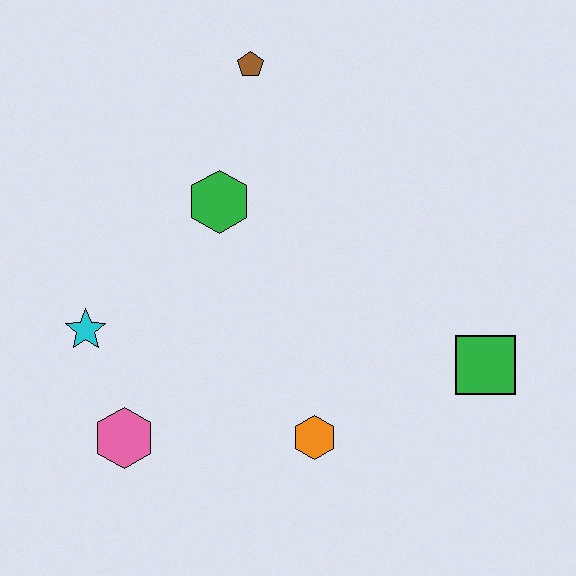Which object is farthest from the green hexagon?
The green square is farthest from the green hexagon.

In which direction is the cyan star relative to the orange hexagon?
The cyan star is to the left of the orange hexagon.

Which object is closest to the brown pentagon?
The green hexagon is closest to the brown pentagon.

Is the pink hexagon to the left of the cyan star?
No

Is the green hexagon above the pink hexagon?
Yes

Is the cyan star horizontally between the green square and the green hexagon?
No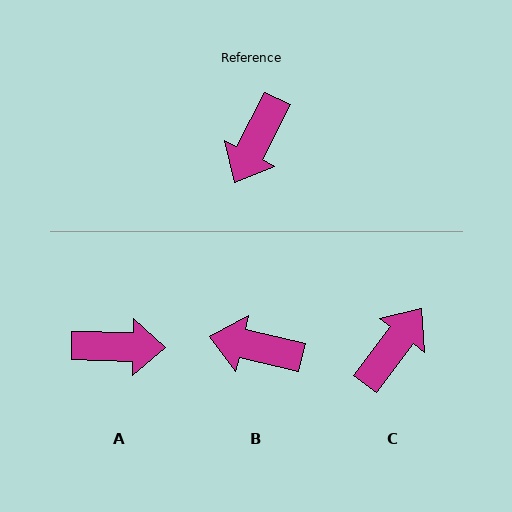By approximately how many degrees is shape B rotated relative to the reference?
Approximately 76 degrees clockwise.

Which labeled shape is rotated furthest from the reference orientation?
C, about 170 degrees away.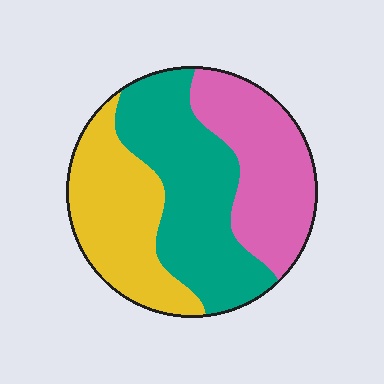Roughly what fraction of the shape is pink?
Pink covers roughly 30% of the shape.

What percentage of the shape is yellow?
Yellow takes up between a quarter and a half of the shape.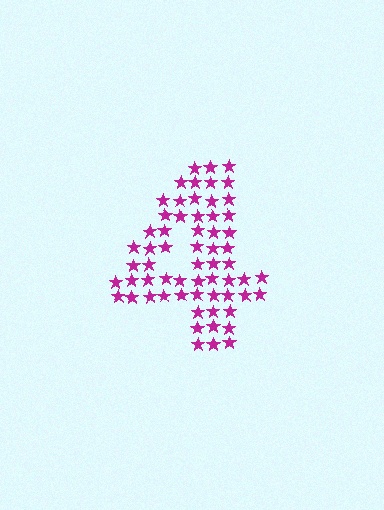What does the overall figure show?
The overall figure shows the digit 4.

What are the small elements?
The small elements are stars.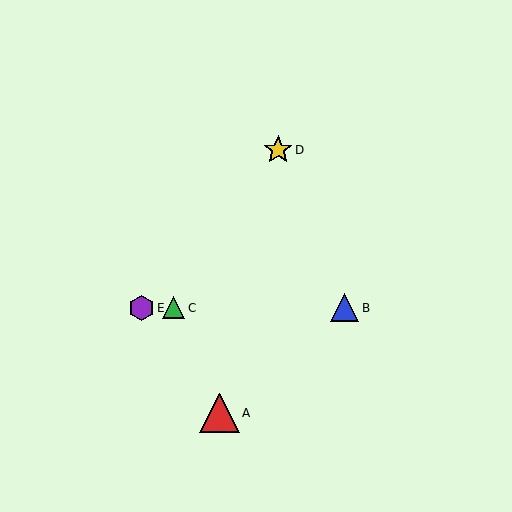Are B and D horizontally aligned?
No, B is at y≈308 and D is at y≈150.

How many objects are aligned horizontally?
3 objects (B, C, E) are aligned horizontally.